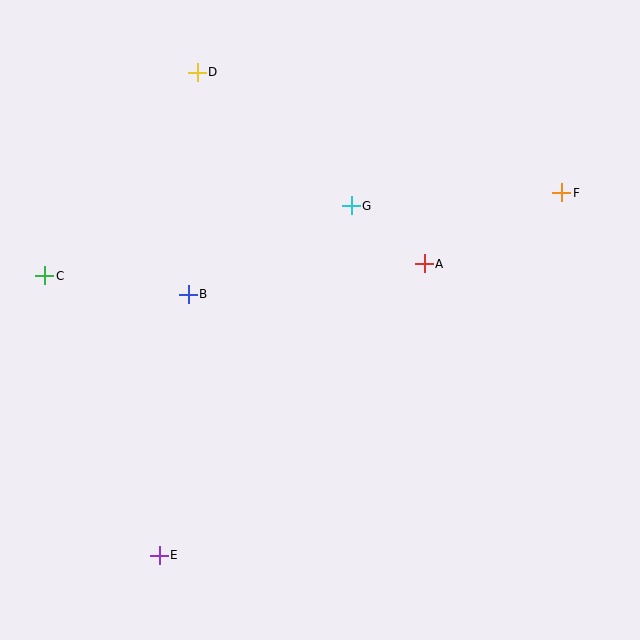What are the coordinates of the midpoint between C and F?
The midpoint between C and F is at (303, 234).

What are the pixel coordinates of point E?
Point E is at (159, 555).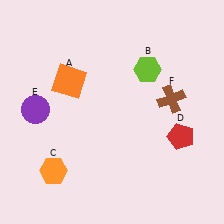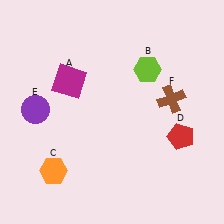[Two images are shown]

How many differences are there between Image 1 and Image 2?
There is 1 difference between the two images.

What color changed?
The square (A) changed from orange in Image 1 to magenta in Image 2.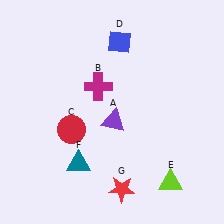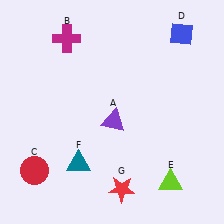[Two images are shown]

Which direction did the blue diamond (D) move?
The blue diamond (D) moved right.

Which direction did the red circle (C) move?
The red circle (C) moved down.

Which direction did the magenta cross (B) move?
The magenta cross (B) moved up.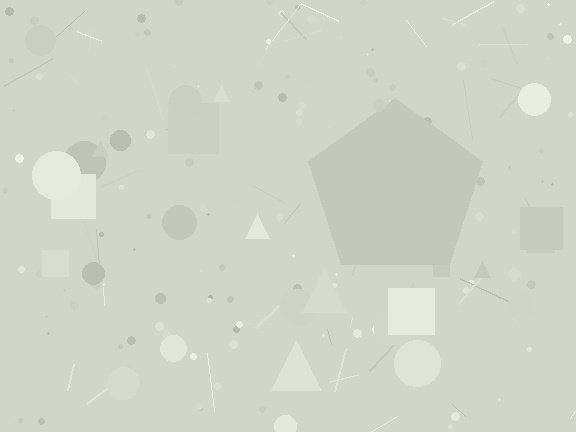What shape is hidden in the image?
A pentagon is hidden in the image.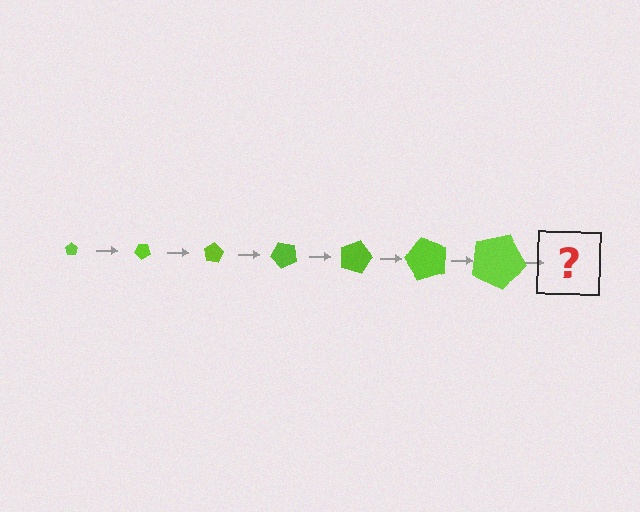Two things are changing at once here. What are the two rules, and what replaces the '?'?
The two rules are that the pentagon grows larger each step and it rotates 40 degrees each step. The '?' should be a pentagon, larger than the previous one and rotated 280 degrees from the start.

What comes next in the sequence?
The next element should be a pentagon, larger than the previous one and rotated 280 degrees from the start.